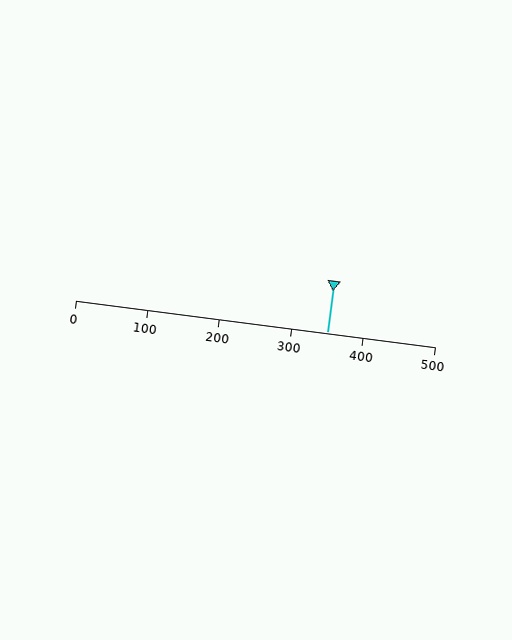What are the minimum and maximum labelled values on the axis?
The axis runs from 0 to 500.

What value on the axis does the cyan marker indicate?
The marker indicates approximately 350.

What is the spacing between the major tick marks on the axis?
The major ticks are spaced 100 apart.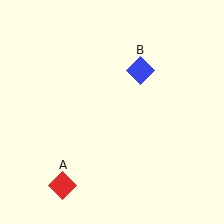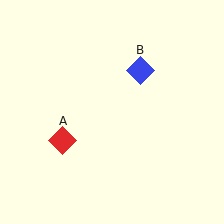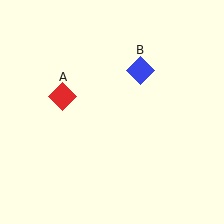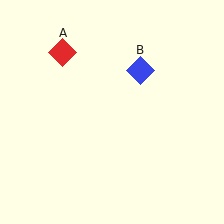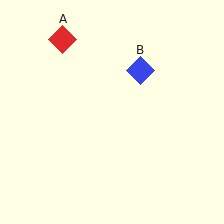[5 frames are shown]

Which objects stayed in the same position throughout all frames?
Blue diamond (object B) remained stationary.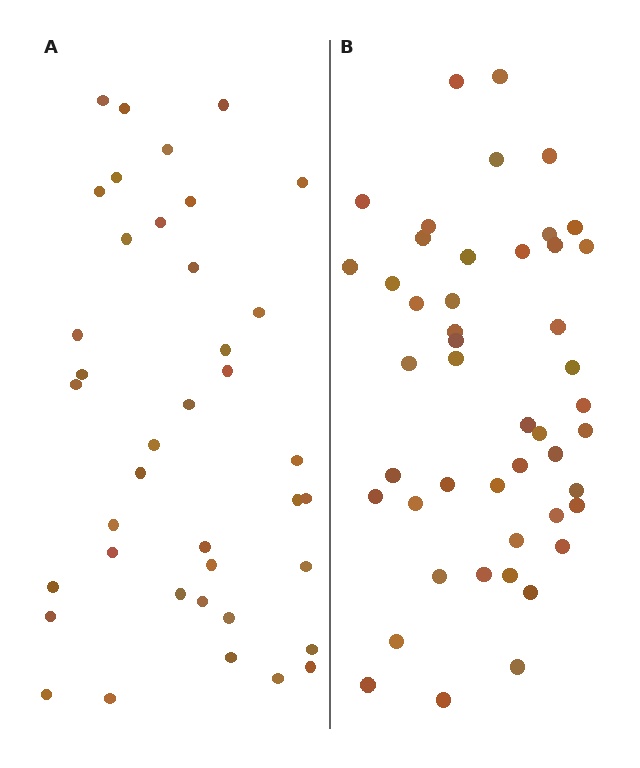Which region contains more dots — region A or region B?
Region B (the right region) has more dots.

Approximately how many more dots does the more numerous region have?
Region B has roughly 8 or so more dots than region A.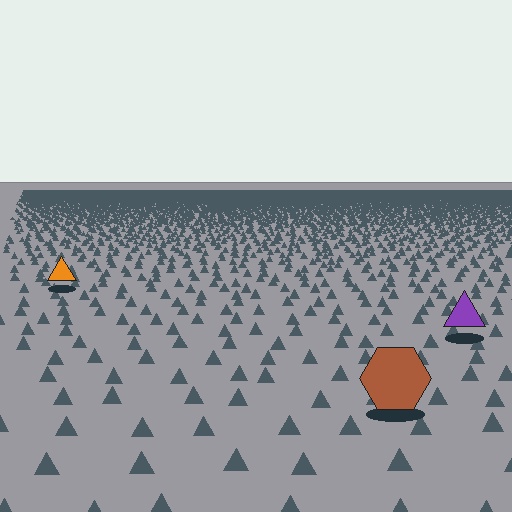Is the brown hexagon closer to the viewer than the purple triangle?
Yes. The brown hexagon is closer — you can tell from the texture gradient: the ground texture is coarser near it.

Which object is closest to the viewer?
The brown hexagon is closest. The texture marks near it are larger and more spread out.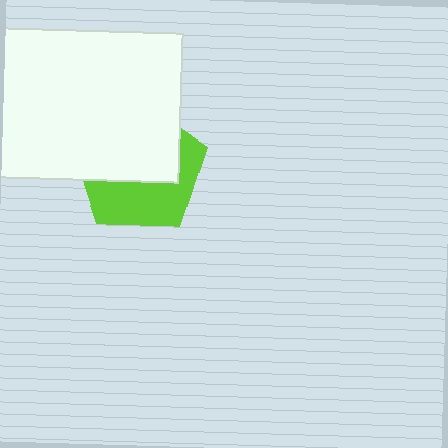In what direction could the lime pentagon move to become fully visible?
The lime pentagon could move down. That would shift it out from behind the white rectangle entirely.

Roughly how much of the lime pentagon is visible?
A small part of it is visible (roughly 44%).